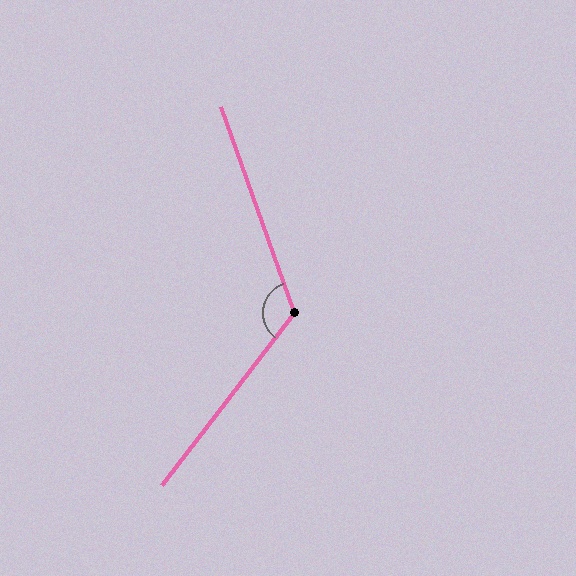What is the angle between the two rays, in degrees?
Approximately 123 degrees.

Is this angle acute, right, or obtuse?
It is obtuse.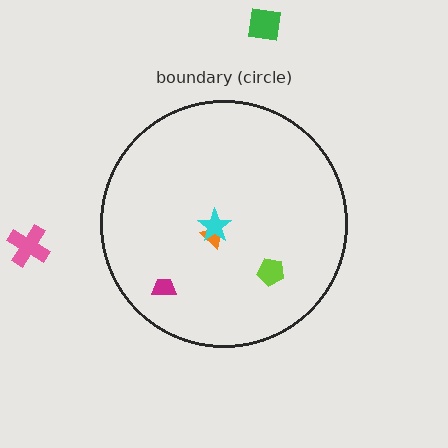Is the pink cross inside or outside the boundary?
Outside.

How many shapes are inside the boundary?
4 inside, 2 outside.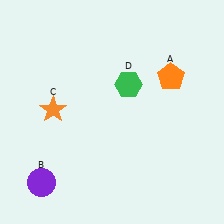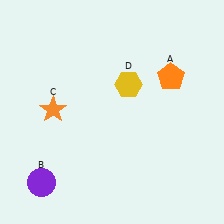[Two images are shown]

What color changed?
The hexagon (D) changed from green in Image 1 to yellow in Image 2.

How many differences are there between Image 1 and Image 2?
There is 1 difference between the two images.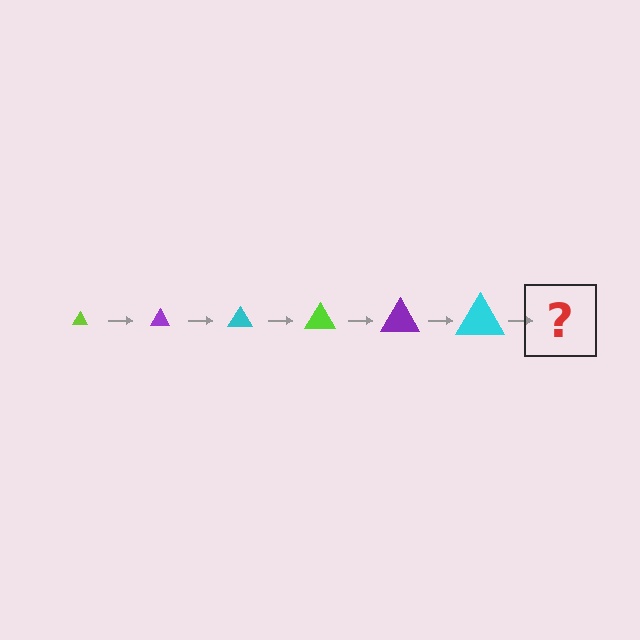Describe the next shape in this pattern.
It should be a lime triangle, larger than the previous one.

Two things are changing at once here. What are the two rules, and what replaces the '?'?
The two rules are that the triangle grows larger each step and the color cycles through lime, purple, and cyan. The '?' should be a lime triangle, larger than the previous one.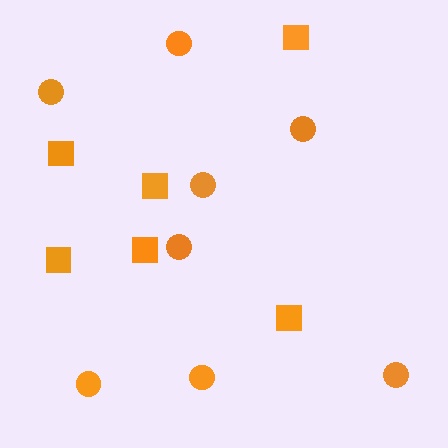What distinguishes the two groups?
There are 2 groups: one group of circles (8) and one group of squares (6).